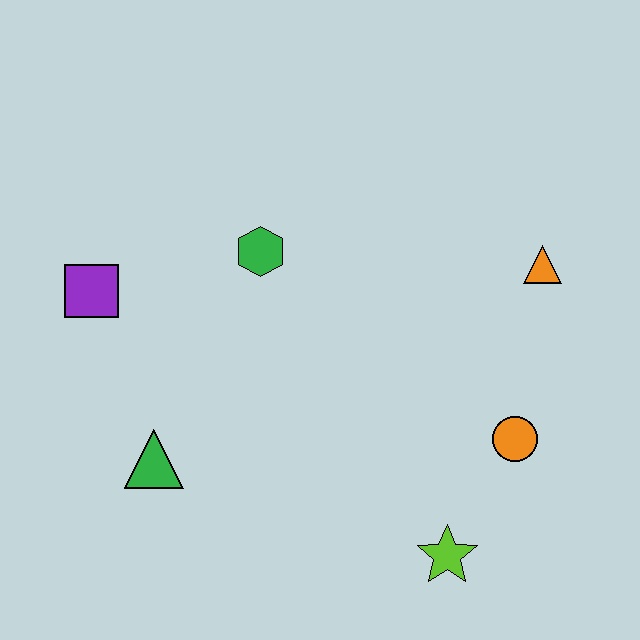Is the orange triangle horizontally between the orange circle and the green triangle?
No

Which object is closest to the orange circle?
The lime star is closest to the orange circle.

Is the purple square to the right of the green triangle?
No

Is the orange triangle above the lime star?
Yes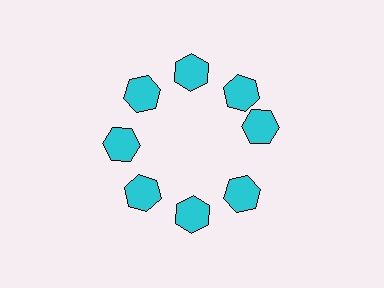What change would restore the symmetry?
The symmetry would be restored by rotating it back into even spacing with its neighbors so that all 8 hexagons sit at equal angles and equal distance from the center.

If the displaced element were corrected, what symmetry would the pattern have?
It would have 8-fold rotational symmetry — the pattern would map onto itself every 45 degrees.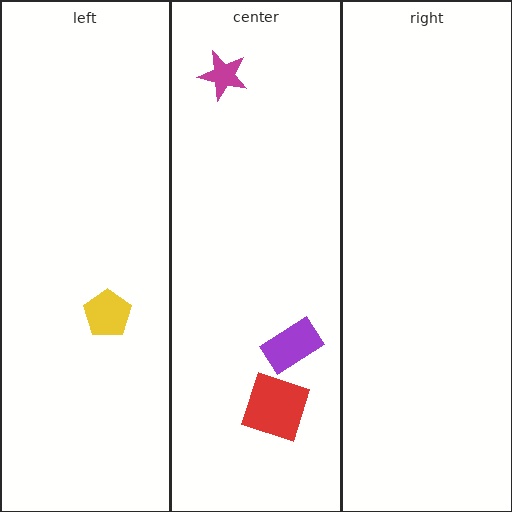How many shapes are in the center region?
3.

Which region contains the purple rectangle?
The center region.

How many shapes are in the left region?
1.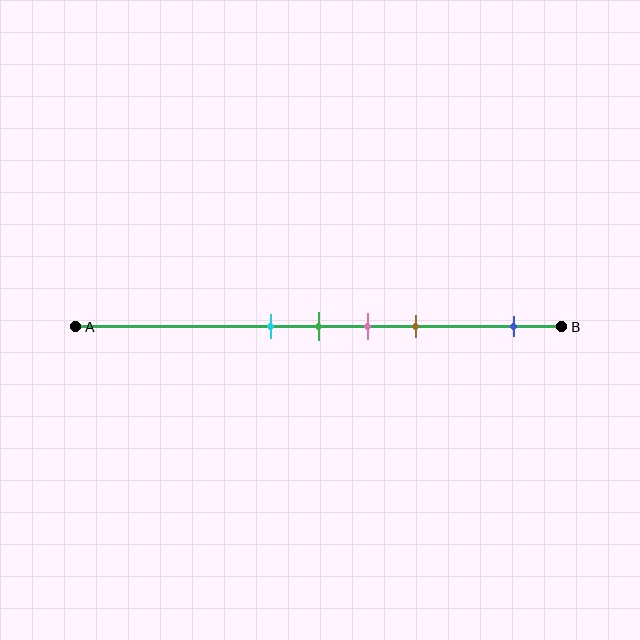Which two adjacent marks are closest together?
The cyan and green marks are the closest adjacent pair.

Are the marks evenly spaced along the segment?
No, the marks are not evenly spaced.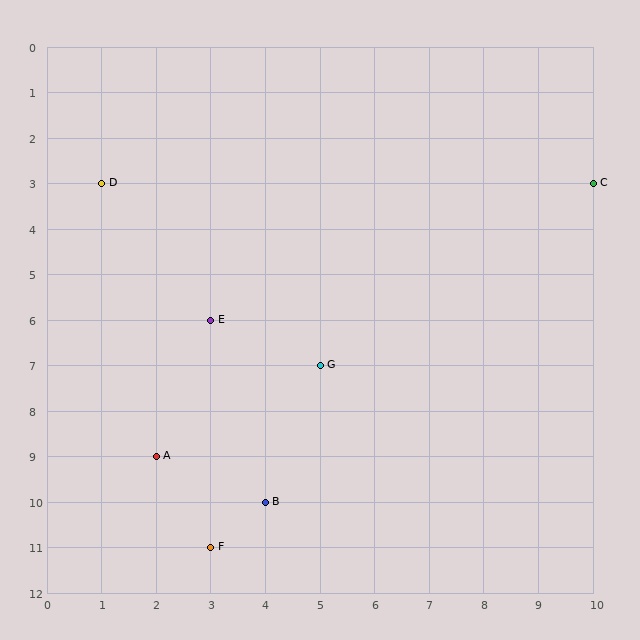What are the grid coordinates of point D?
Point D is at grid coordinates (1, 3).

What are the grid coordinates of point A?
Point A is at grid coordinates (2, 9).